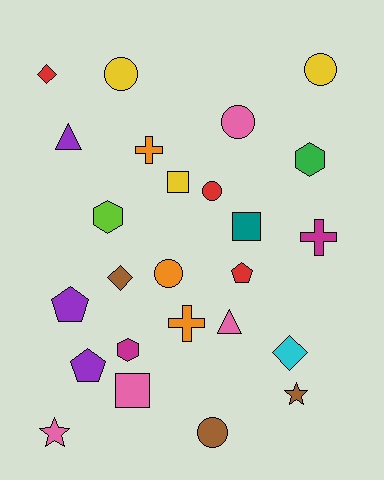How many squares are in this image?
There are 3 squares.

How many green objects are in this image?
There is 1 green object.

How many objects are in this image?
There are 25 objects.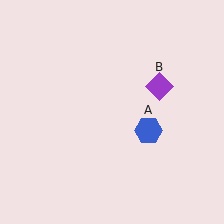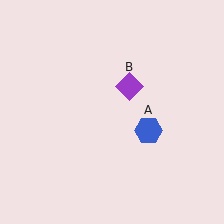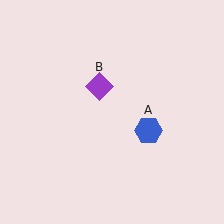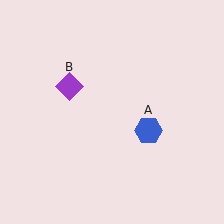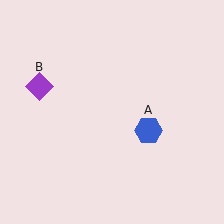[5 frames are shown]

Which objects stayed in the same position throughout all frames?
Blue hexagon (object A) remained stationary.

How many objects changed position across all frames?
1 object changed position: purple diamond (object B).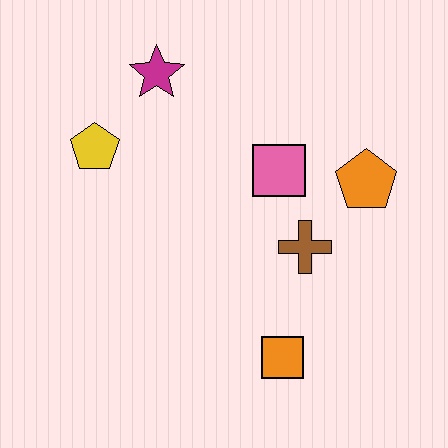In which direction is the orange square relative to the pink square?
The orange square is below the pink square.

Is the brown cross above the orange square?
Yes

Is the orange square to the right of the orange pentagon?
No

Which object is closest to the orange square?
The brown cross is closest to the orange square.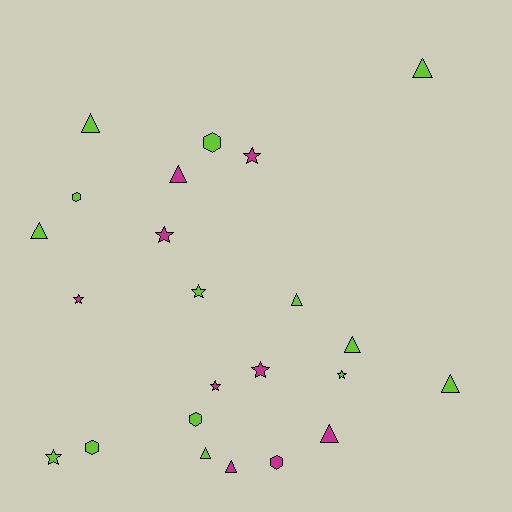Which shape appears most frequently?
Triangle, with 10 objects.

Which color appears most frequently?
Lime, with 14 objects.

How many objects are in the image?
There are 23 objects.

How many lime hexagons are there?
There are 4 lime hexagons.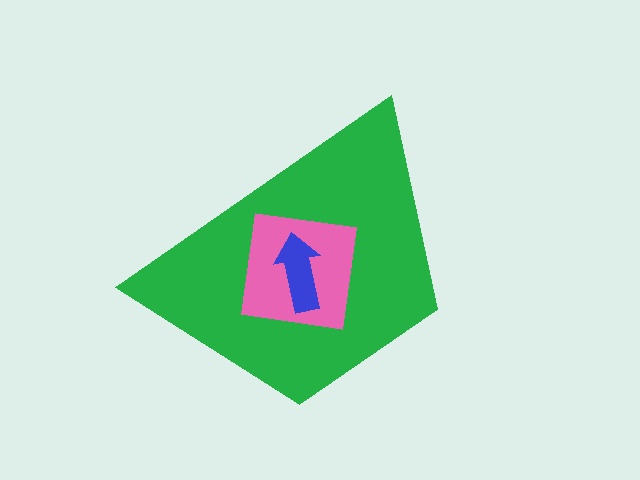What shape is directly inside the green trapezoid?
The pink square.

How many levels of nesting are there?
3.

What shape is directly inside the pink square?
The blue arrow.